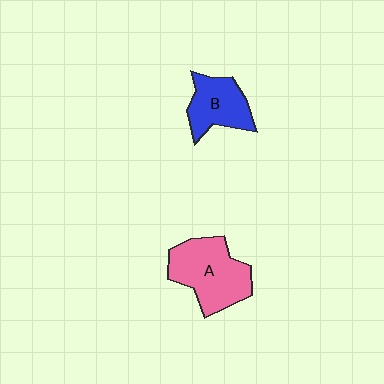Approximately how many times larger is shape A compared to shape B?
Approximately 1.5 times.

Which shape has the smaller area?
Shape B (blue).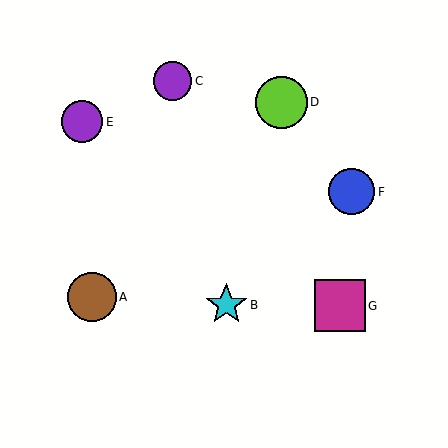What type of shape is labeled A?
Shape A is a brown circle.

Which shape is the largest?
The lime circle (labeled D) is the largest.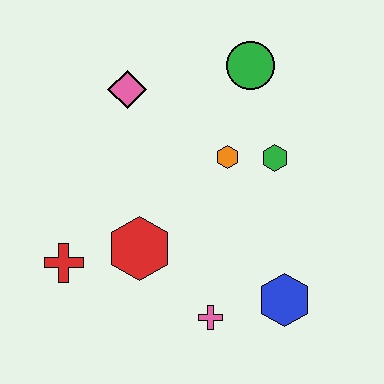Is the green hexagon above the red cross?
Yes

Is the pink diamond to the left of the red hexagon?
Yes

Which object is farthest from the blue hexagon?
The pink diamond is farthest from the blue hexagon.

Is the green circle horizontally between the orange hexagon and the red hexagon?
No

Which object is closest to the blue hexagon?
The pink cross is closest to the blue hexagon.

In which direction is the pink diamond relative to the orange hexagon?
The pink diamond is to the left of the orange hexagon.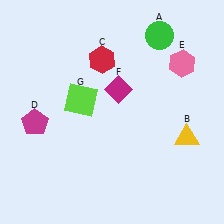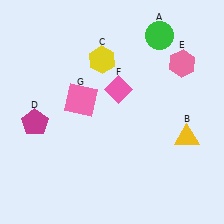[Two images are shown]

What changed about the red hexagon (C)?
In Image 1, C is red. In Image 2, it changed to yellow.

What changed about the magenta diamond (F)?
In Image 1, F is magenta. In Image 2, it changed to pink.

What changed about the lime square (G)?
In Image 1, G is lime. In Image 2, it changed to pink.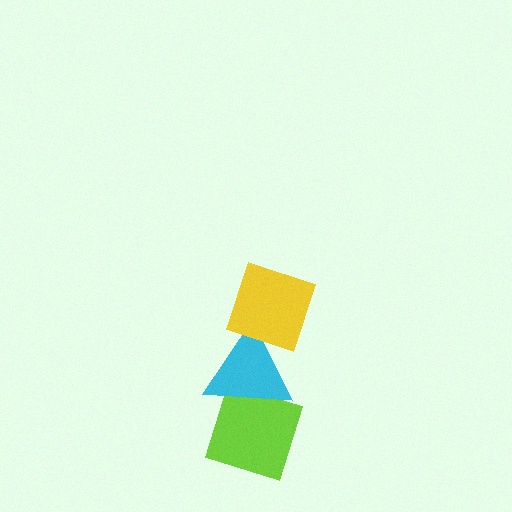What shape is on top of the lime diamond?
The cyan triangle is on top of the lime diamond.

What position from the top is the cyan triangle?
The cyan triangle is 2nd from the top.